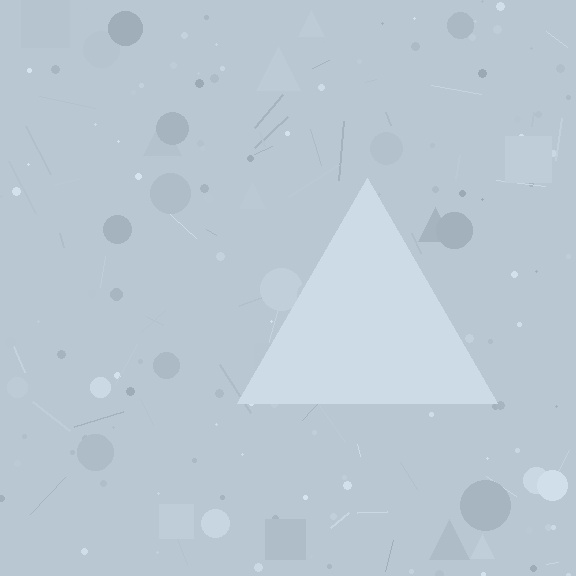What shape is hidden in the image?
A triangle is hidden in the image.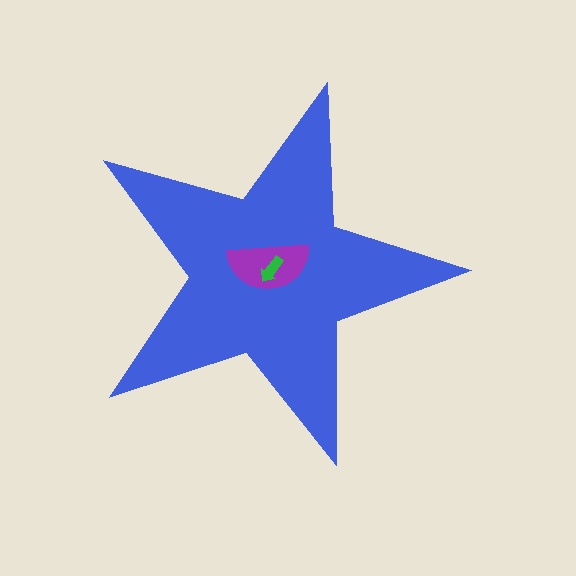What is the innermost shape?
The green arrow.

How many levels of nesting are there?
3.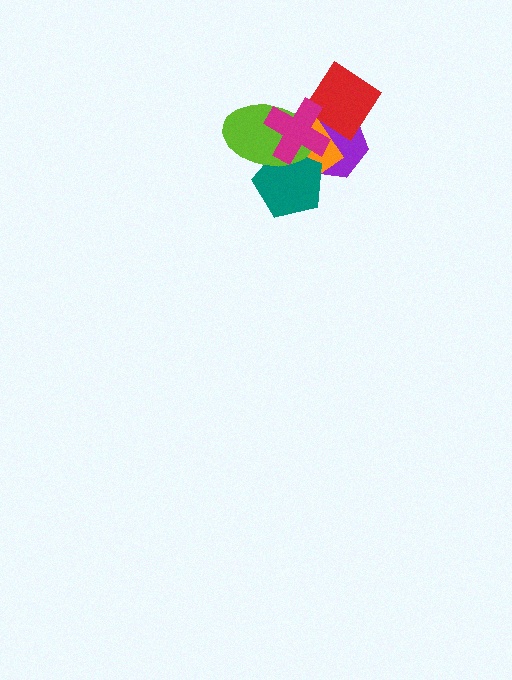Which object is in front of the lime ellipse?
The magenta cross is in front of the lime ellipse.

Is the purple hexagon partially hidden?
Yes, it is partially covered by another shape.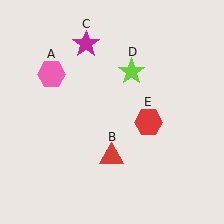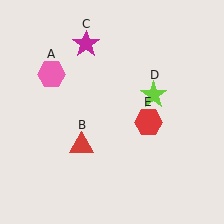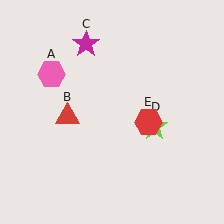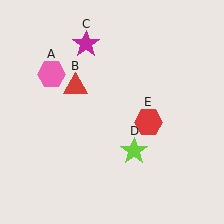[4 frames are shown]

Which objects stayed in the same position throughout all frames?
Pink hexagon (object A) and magenta star (object C) and red hexagon (object E) remained stationary.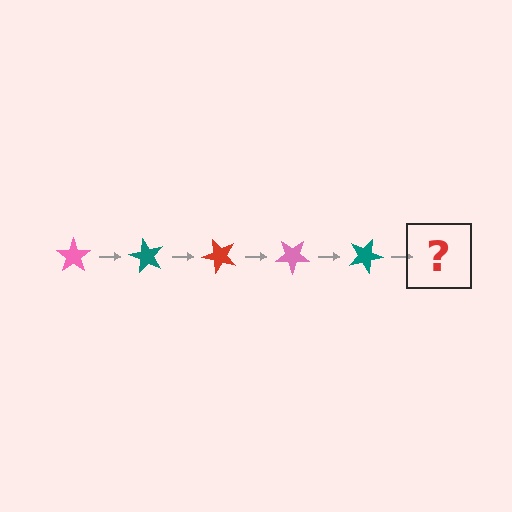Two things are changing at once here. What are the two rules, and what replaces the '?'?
The two rules are that it rotates 60 degrees each step and the color cycles through pink, teal, and red. The '?' should be a red star, rotated 300 degrees from the start.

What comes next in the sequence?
The next element should be a red star, rotated 300 degrees from the start.